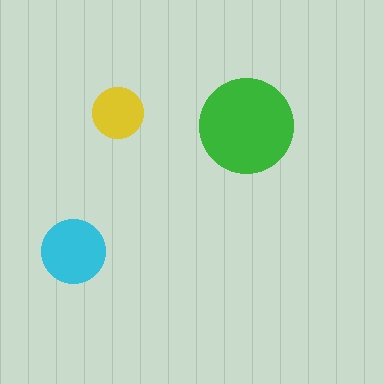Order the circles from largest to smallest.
the green one, the cyan one, the yellow one.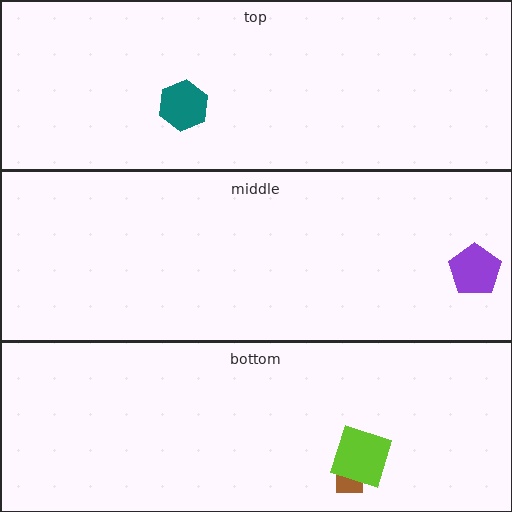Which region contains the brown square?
The bottom region.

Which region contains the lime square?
The bottom region.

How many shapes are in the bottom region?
2.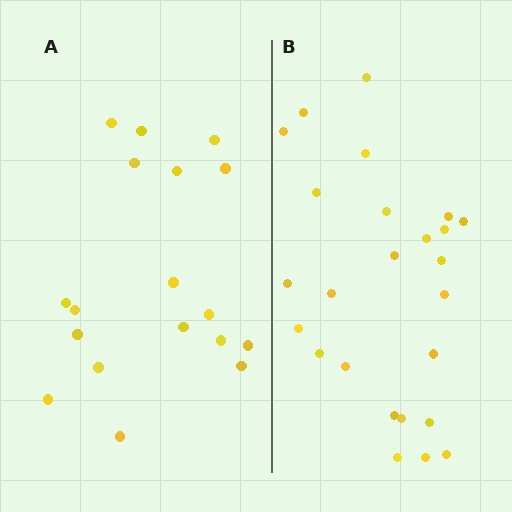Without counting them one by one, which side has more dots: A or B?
Region B (the right region) has more dots.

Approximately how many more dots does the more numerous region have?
Region B has roughly 8 or so more dots than region A.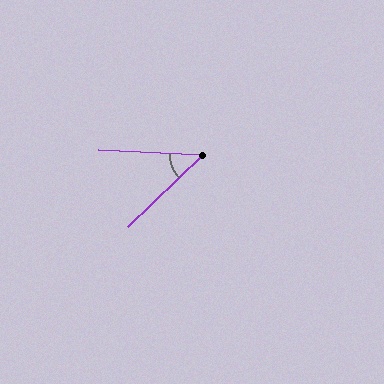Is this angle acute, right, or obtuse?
It is acute.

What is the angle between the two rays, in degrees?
Approximately 46 degrees.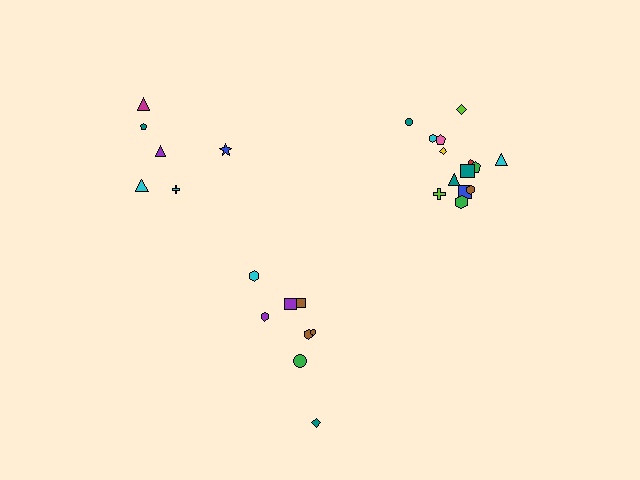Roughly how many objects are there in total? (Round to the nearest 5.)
Roughly 30 objects in total.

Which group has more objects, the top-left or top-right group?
The top-right group.